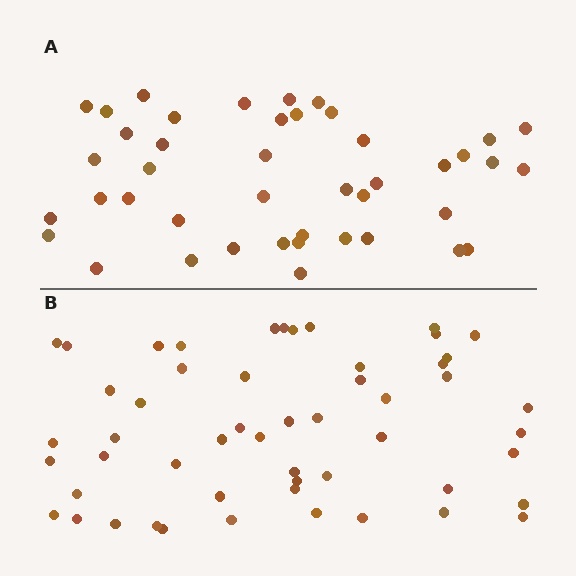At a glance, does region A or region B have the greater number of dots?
Region B (the bottom region) has more dots.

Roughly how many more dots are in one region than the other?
Region B has roughly 10 or so more dots than region A.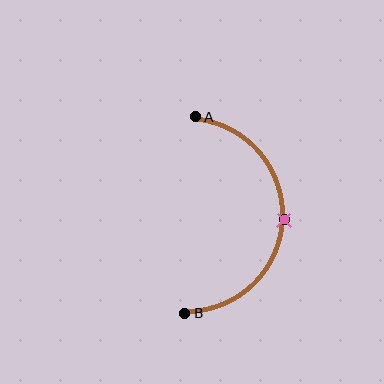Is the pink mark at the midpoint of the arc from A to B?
Yes. The pink mark lies on the arc at equal arc-length from both A and B — it is the arc midpoint.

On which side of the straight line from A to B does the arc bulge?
The arc bulges to the right of the straight line connecting A and B.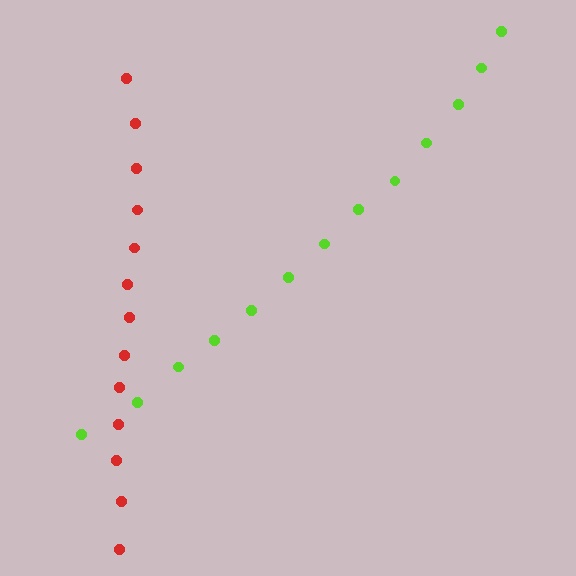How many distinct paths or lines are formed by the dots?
There are 2 distinct paths.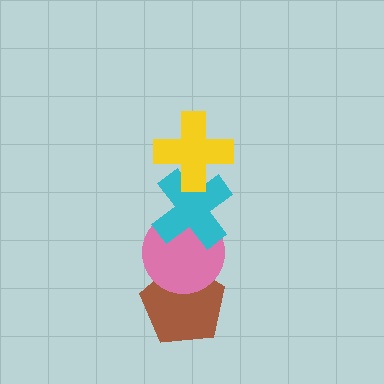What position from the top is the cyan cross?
The cyan cross is 2nd from the top.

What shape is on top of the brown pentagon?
The pink circle is on top of the brown pentagon.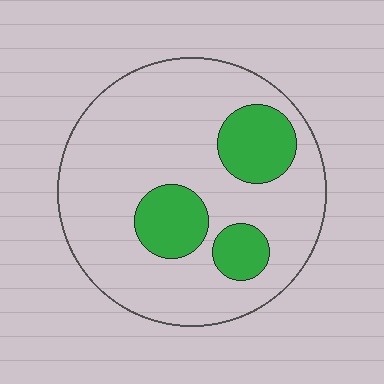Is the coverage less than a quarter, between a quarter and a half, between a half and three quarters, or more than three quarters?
Less than a quarter.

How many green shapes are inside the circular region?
3.